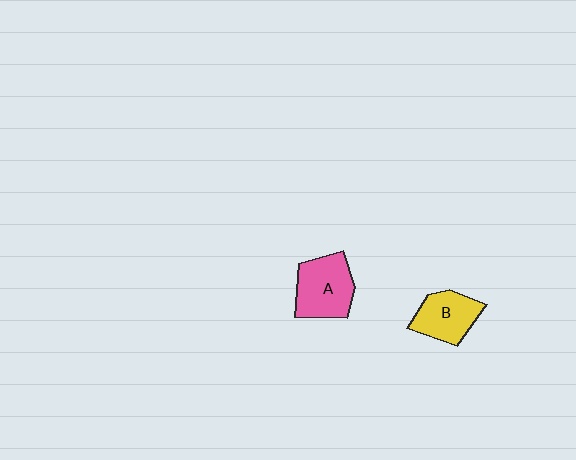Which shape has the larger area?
Shape A (pink).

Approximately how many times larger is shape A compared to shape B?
Approximately 1.2 times.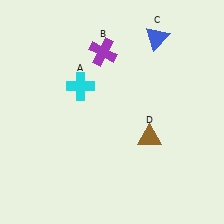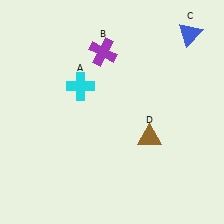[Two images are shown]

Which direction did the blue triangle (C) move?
The blue triangle (C) moved right.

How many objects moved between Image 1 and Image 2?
1 object moved between the two images.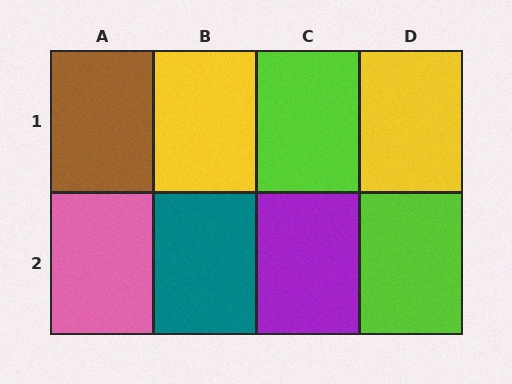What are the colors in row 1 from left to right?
Brown, yellow, lime, yellow.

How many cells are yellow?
2 cells are yellow.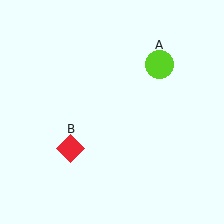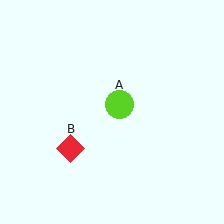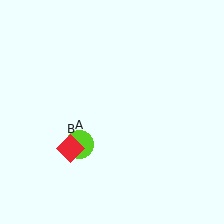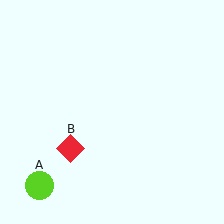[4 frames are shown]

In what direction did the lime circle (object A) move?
The lime circle (object A) moved down and to the left.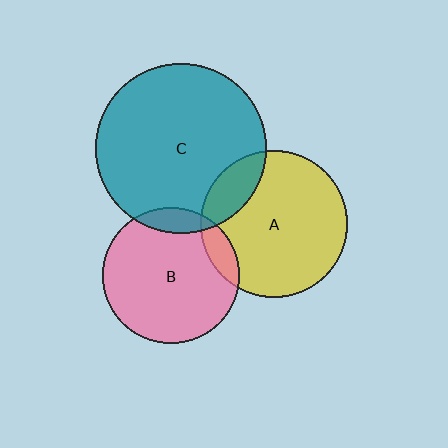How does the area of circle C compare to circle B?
Approximately 1.6 times.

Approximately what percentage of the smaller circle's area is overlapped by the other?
Approximately 10%.